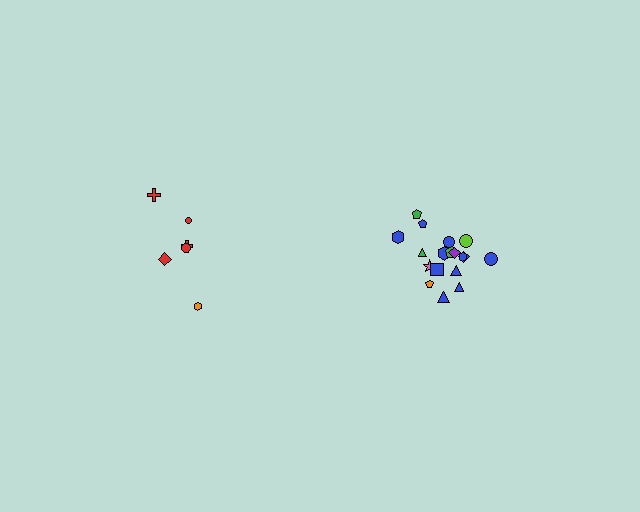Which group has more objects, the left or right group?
The right group.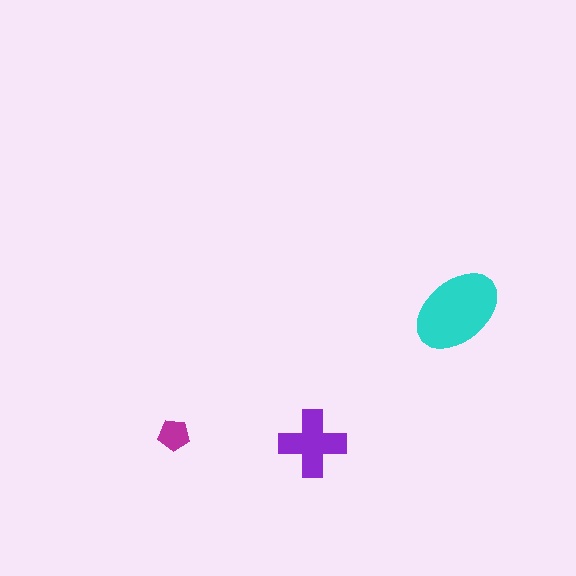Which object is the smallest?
The magenta pentagon.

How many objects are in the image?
There are 3 objects in the image.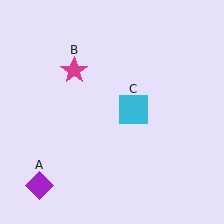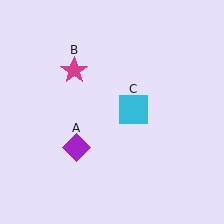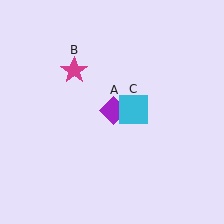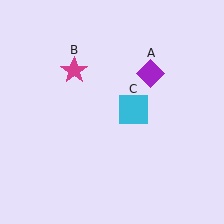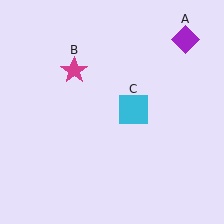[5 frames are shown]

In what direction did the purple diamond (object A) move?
The purple diamond (object A) moved up and to the right.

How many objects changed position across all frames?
1 object changed position: purple diamond (object A).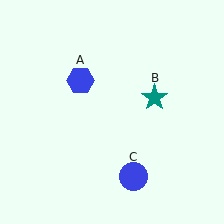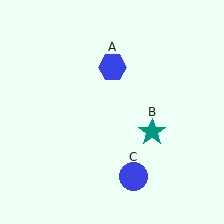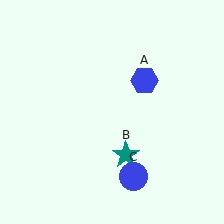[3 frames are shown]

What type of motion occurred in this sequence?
The blue hexagon (object A), teal star (object B) rotated clockwise around the center of the scene.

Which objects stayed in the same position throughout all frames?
Blue circle (object C) remained stationary.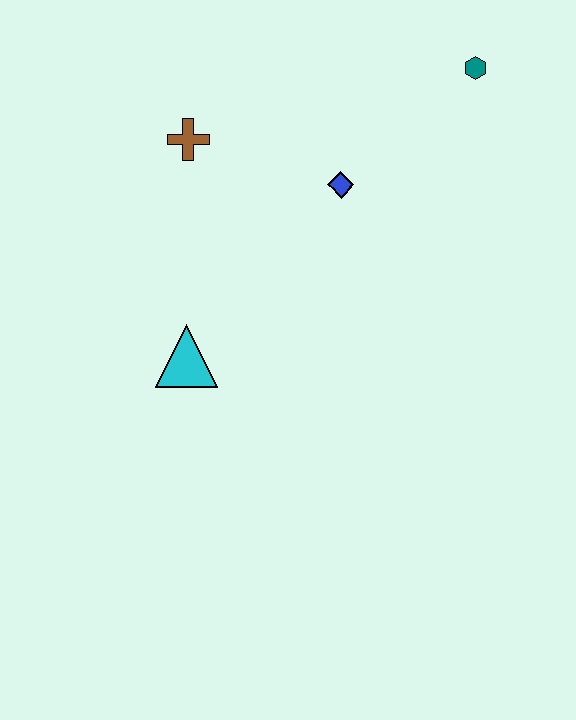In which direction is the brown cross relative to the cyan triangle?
The brown cross is above the cyan triangle.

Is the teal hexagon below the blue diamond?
No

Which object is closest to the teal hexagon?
The blue diamond is closest to the teal hexagon.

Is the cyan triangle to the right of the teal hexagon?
No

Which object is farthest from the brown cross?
The teal hexagon is farthest from the brown cross.